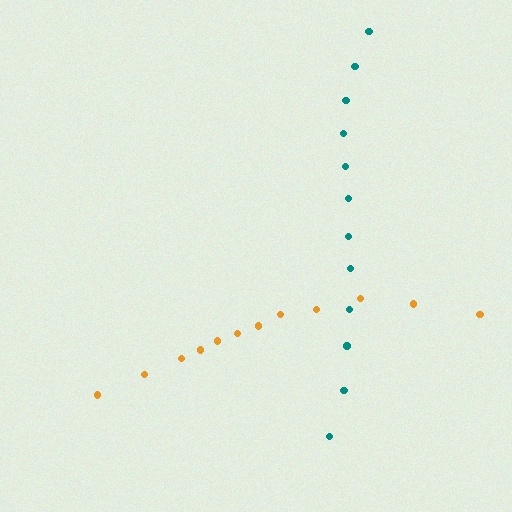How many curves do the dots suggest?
There are 2 distinct paths.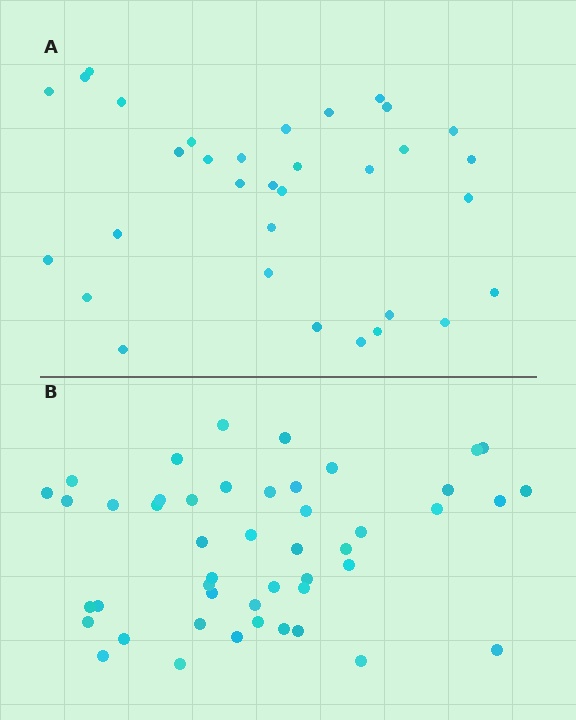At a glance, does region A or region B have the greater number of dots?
Region B (the bottom region) has more dots.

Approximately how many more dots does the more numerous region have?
Region B has approximately 15 more dots than region A.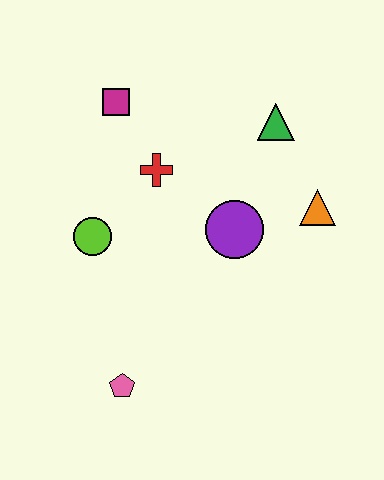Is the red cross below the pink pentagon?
No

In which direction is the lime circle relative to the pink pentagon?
The lime circle is above the pink pentagon.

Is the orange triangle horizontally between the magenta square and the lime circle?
No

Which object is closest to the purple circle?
The orange triangle is closest to the purple circle.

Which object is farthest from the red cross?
The pink pentagon is farthest from the red cross.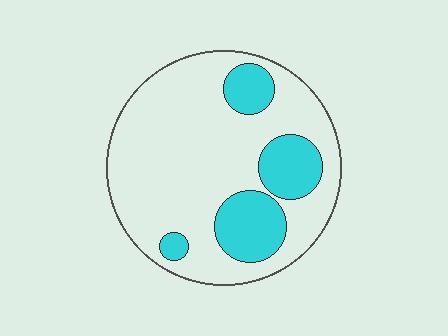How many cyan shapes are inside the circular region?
4.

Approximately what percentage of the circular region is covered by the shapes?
Approximately 25%.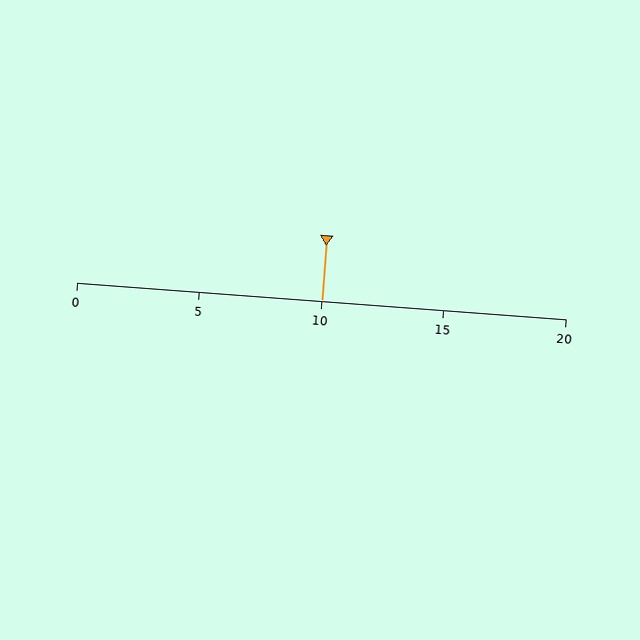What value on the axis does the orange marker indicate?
The marker indicates approximately 10.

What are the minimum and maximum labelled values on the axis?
The axis runs from 0 to 20.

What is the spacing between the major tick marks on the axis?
The major ticks are spaced 5 apart.